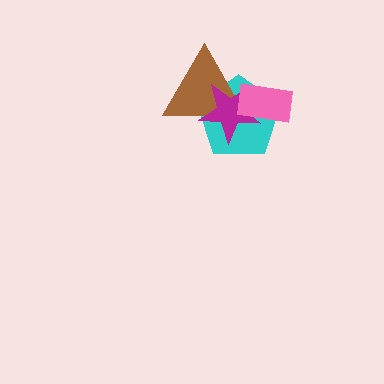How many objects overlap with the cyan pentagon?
3 objects overlap with the cyan pentagon.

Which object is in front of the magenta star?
The pink rectangle is in front of the magenta star.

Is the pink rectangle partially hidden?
No, no other shape covers it.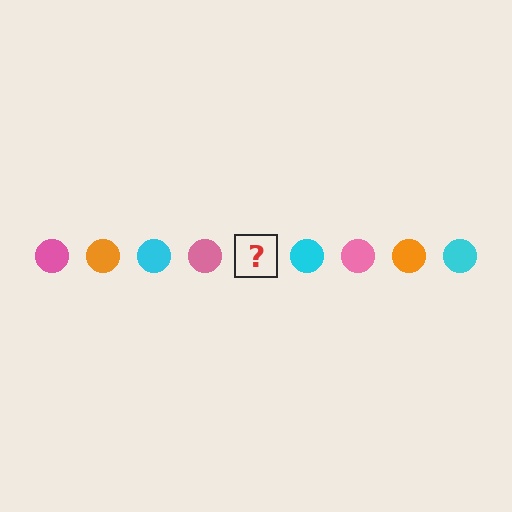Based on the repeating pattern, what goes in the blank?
The blank should be an orange circle.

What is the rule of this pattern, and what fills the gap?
The rule is that the pattern cycles through pink, orange, cyan circles. The gap should be filled with an orange circle.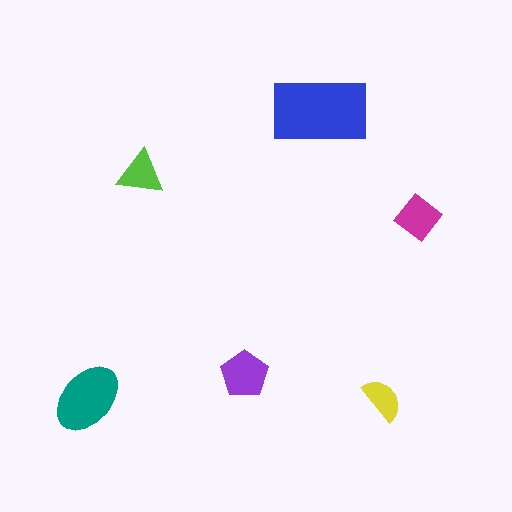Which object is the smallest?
The yellow semicircle.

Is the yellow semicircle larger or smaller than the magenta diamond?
Smaller.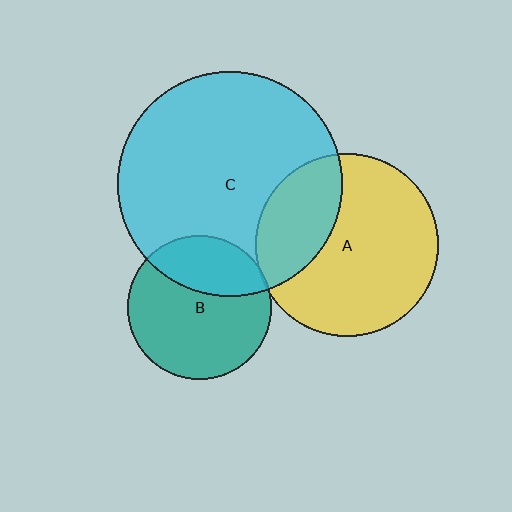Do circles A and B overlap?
Yes.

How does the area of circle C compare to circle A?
Approximately 1.5 times.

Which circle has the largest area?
Circle C (cyan).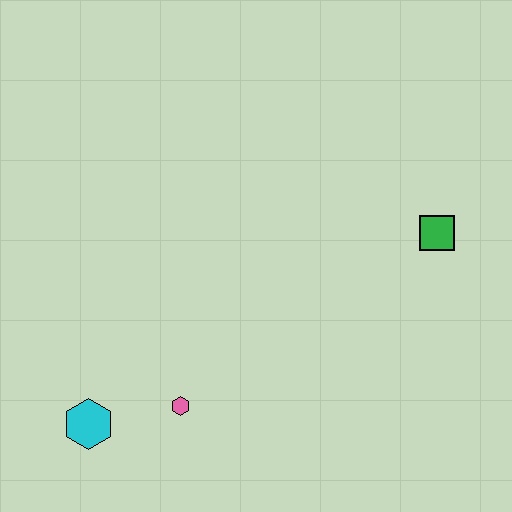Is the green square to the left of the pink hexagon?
No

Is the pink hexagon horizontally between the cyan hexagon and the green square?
Yes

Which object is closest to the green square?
The pink hexagon is closest to the green square.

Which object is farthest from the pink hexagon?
The green square is farthest from the pink hexagon.